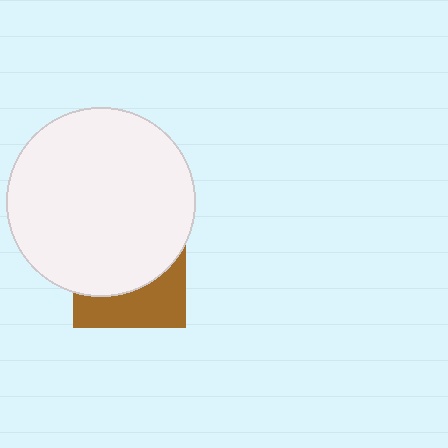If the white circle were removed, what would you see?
You would see the complete brown square.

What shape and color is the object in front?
The object in front is a white circle.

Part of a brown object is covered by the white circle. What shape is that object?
It is a square.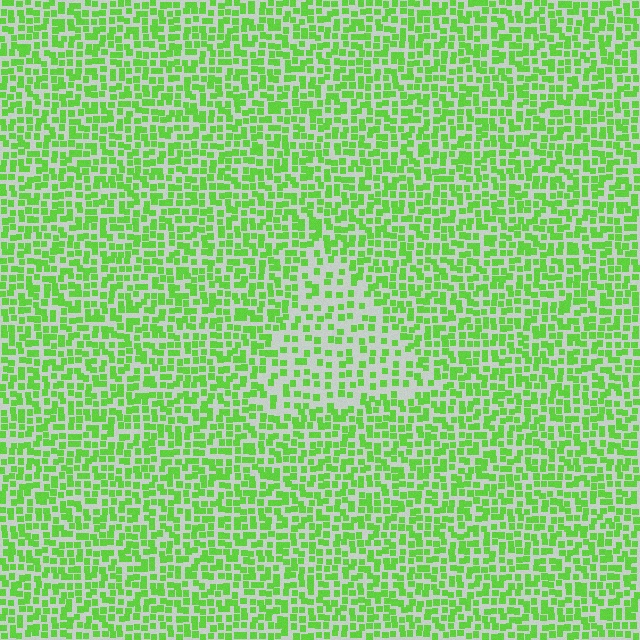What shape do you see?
I see a triangle.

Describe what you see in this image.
The image contains small lime elements arranged at two different densities. A triangle-shaped region is visible where the elements are less densely packed than the surrounding area.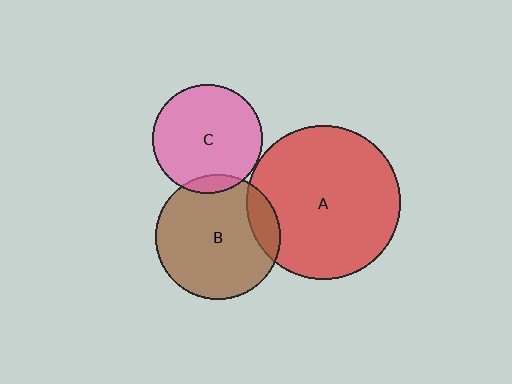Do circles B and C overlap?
Yes.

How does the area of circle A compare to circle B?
Approximately 1.5 times.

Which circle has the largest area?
Circle A (red).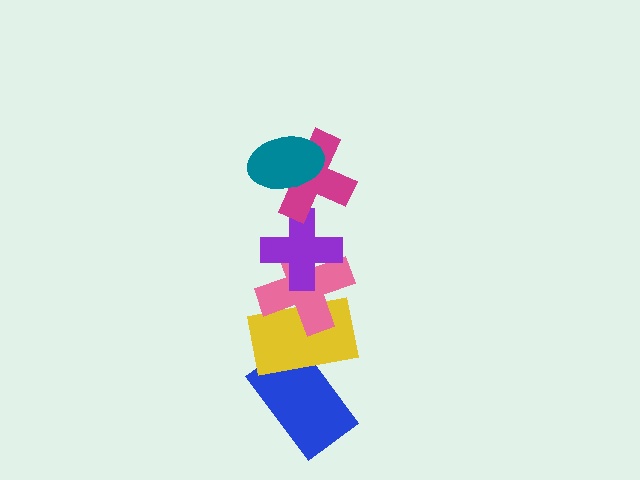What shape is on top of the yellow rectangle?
The pink cross is on top of the yellow rectangle.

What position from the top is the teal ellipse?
The teal ellipse is 1st from the top.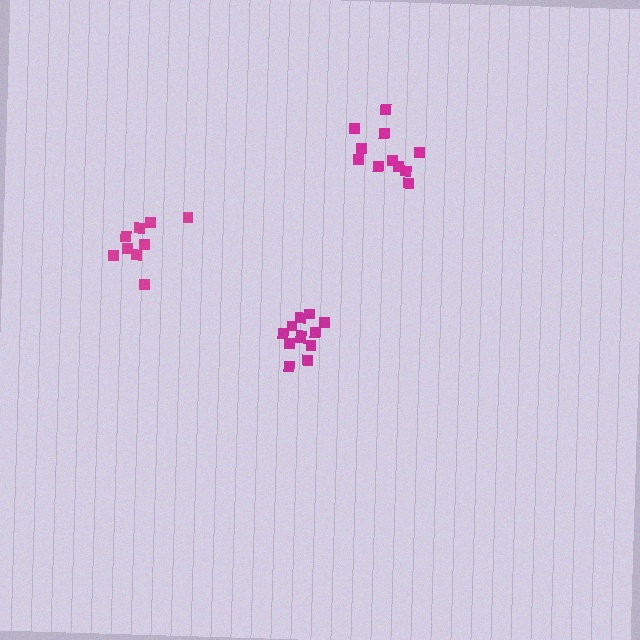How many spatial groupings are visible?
There are 3 spatial groupings.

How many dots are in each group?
Group 1: 11 dots, Group 2: 12 dots, Group 3: 9 dots (32 total).